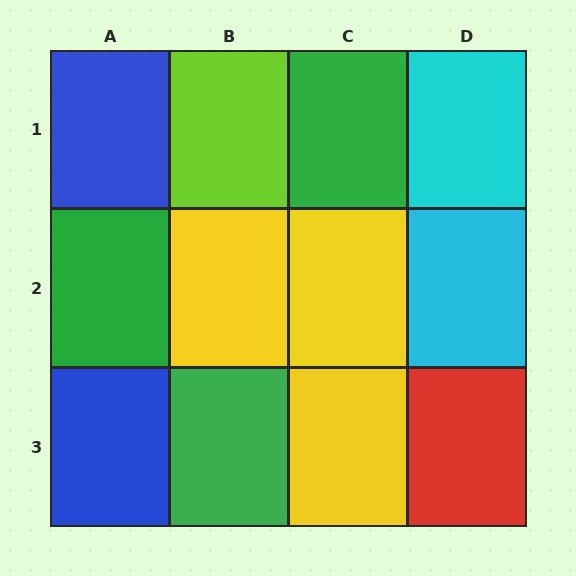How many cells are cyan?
2 cells are cyan.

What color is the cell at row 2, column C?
Yellow.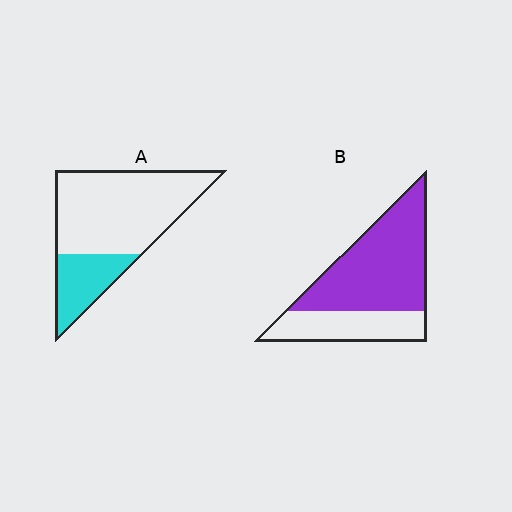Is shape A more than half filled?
No.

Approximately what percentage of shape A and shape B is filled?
A is approximately 25% and B is approximately 65%.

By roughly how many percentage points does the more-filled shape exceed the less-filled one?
By roughly 40 percentage points (B over A).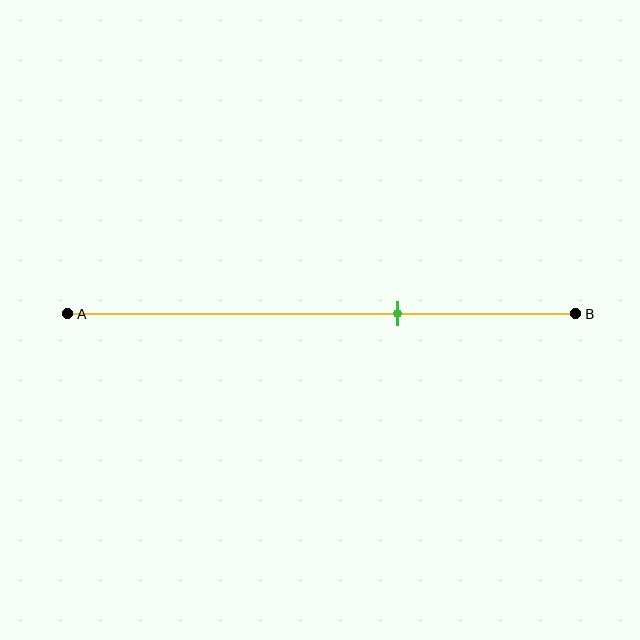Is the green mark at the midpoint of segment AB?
No, the mark is at about 65% from A, not at the 50% midpoint.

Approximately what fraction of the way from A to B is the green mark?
The green mark is approximately 65% of the way from A to B.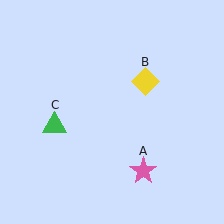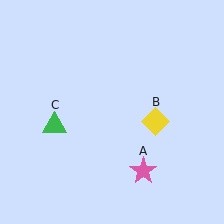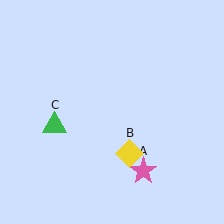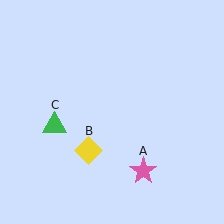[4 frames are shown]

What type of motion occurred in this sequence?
The yellow diamond (object B) rotated clockwise around the center of the scene.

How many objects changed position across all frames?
1 object changed position: yellow diamond (object B).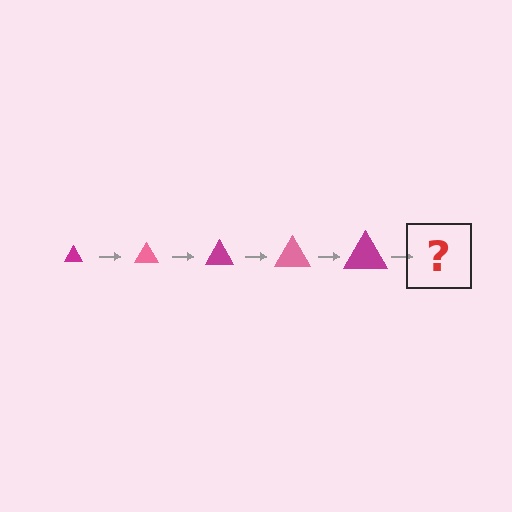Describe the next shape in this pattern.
It should be a pink triangle, larger than the previous one.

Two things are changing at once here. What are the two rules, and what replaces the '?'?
The two rules are that the triangle grows larger each step and the color cycles through magenta and pink. The '?' should be a pink triangle, larger than the previous one.